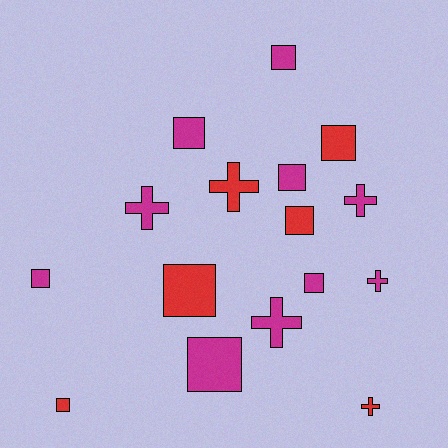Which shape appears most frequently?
Square, with 10 objects.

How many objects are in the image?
There are 16 objects.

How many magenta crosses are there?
There are 4 magenta crosses.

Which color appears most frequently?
Magenta, with 10 objects.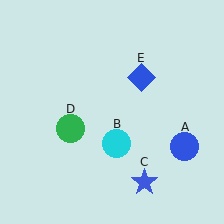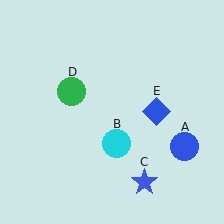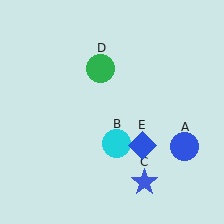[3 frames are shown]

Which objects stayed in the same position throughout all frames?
Blue circle (object A) and cyan circle (object B) and blue star (object C) remained stationary.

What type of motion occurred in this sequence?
The green circle (object D), blue diamond (object E) rotated clockwise around the center of the scene.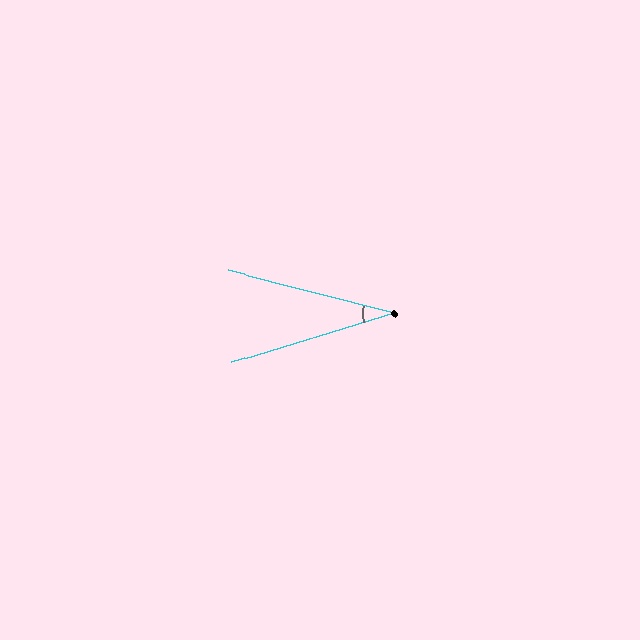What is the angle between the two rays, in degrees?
Approximately 31 degrees.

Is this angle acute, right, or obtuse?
It is acute.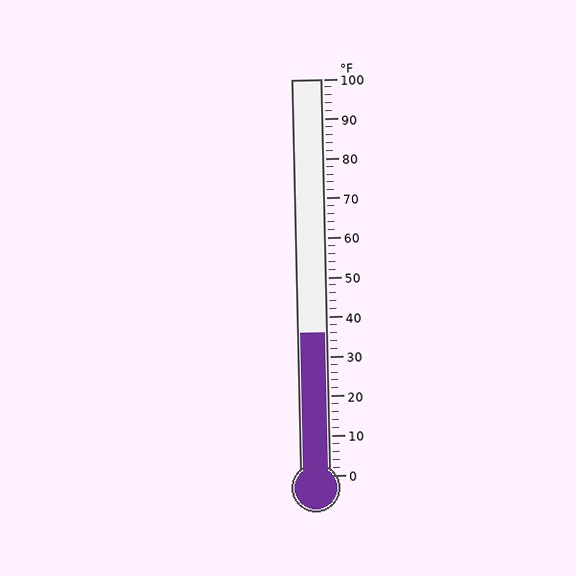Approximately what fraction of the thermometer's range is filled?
The thermometer is filled to approximately 35% of its range.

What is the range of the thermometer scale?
The thermometer scale ranges from 0°F to 100°F.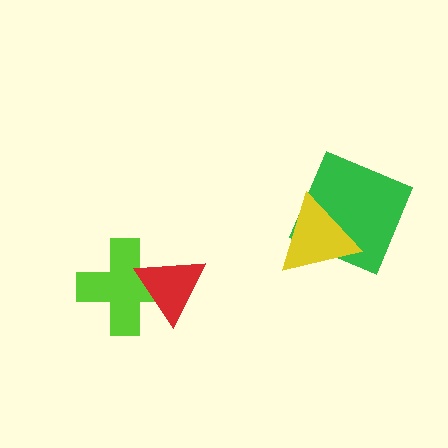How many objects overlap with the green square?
1 object overlaps with the green square.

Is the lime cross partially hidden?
Yes, it is partially covered by another shape.